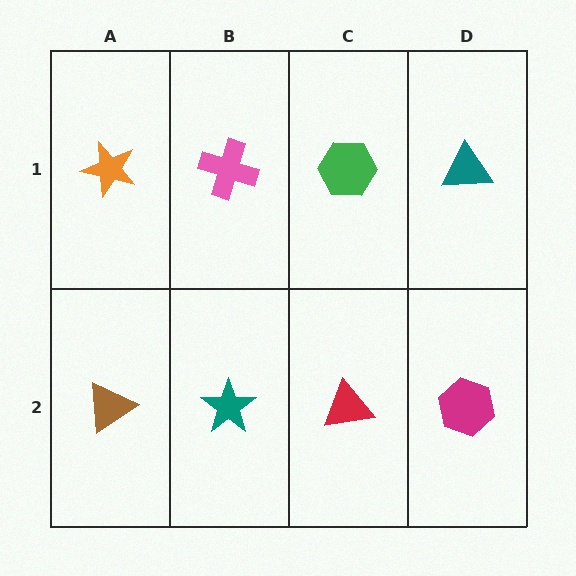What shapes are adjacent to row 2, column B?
A pink cross (row 1, column B), a brown triangle (row 2, column A), a red triangle (row 2, column C).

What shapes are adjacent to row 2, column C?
A green hexagon (row 1, column C), a teal star (row 2, column B), a magenta hexagon (row 2, column D).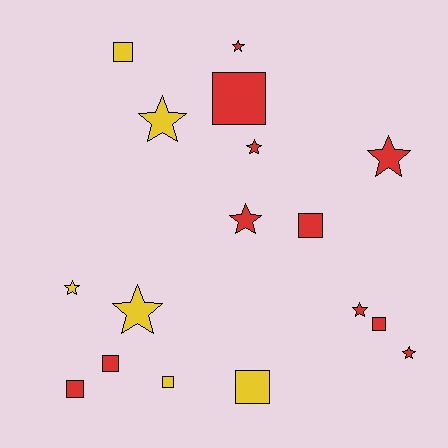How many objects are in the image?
There are 17 objects.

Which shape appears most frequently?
Star, with 9 objects.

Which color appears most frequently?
Red, with 11 objects.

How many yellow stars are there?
There are 3 yellow stars.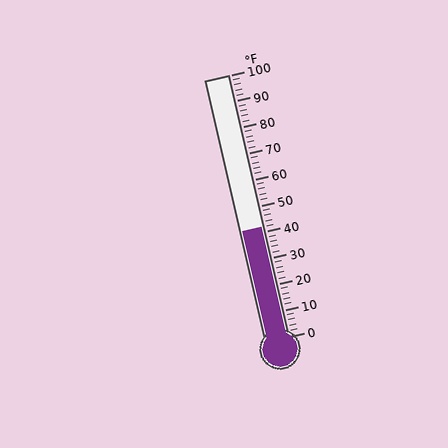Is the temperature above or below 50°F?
The temperature is below 50°F.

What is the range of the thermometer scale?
The thermometer scale ranges from 0°F to 100°F.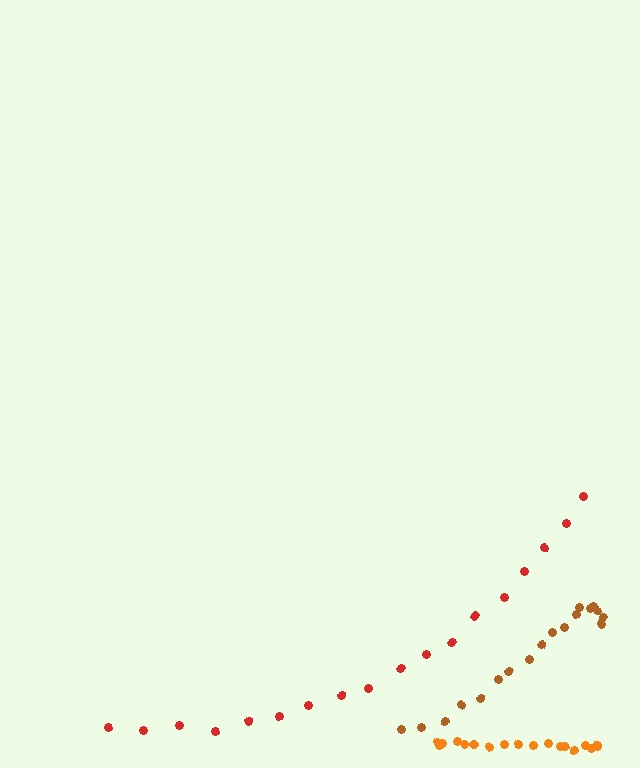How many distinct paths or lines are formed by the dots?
There are 3 distinct paths.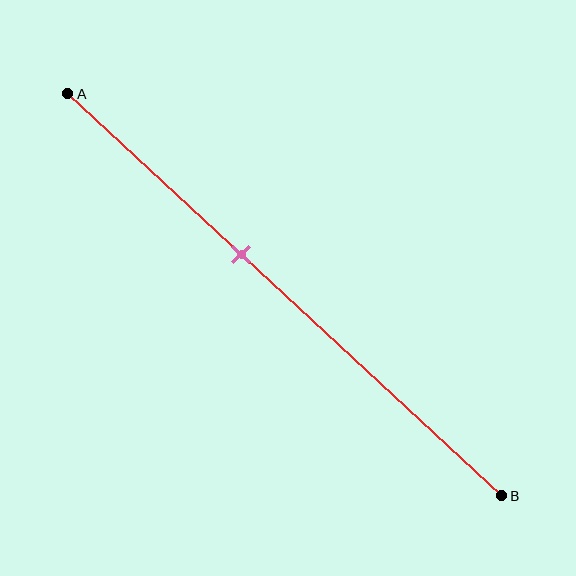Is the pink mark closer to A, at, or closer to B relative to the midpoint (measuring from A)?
The pink mark is closer to point A than the midpoint of segment AB.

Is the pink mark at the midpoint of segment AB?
No, the mark is at about 40% from A, not at the 50% midpoint.